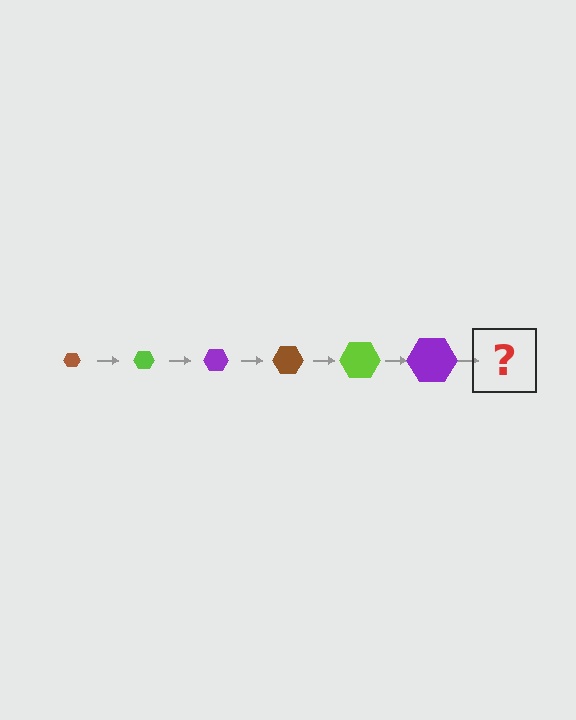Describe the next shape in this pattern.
It should be a brown hexagon, larger than the previous one.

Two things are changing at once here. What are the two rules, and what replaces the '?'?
The two rules are that the hexagon grows larger each step and the color cycles through brown, lime, and purple. The '?' should be a brown hexagon, larger than the previous one.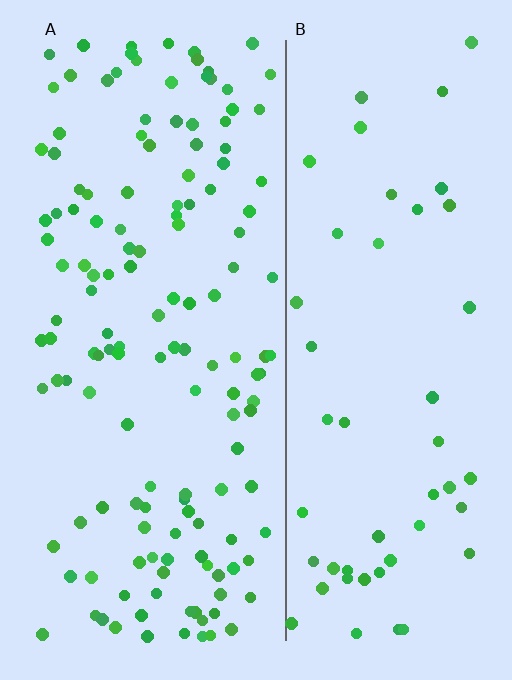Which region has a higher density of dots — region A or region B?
A (the left).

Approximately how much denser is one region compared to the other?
Approximately 2.8× — region A over region B.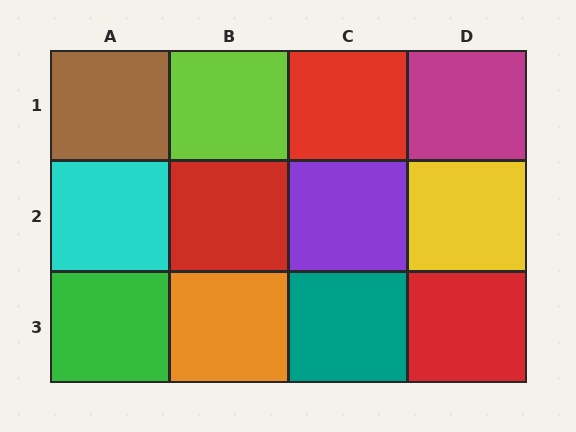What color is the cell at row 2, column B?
Red.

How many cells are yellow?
1 cell is yellow.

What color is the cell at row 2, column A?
Cyan.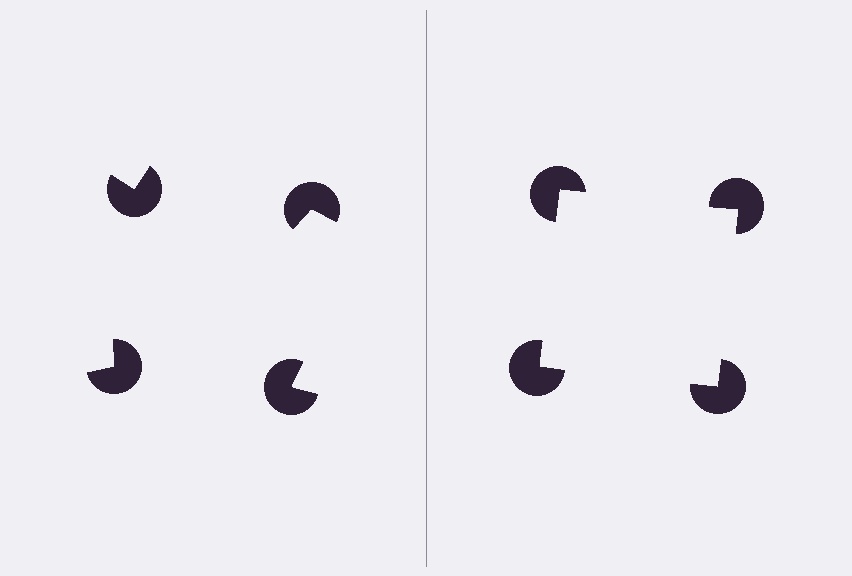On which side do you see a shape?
An illusory square appears on the right side. On the left side the wedge cuts are rotated, so no coherent shape forms.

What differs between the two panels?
The pac-man discs are positioned identically on both sides; only the wedge orientations differ. On the right they align to a square; on the left they are misaligned.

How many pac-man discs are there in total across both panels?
8 — 4 on each side.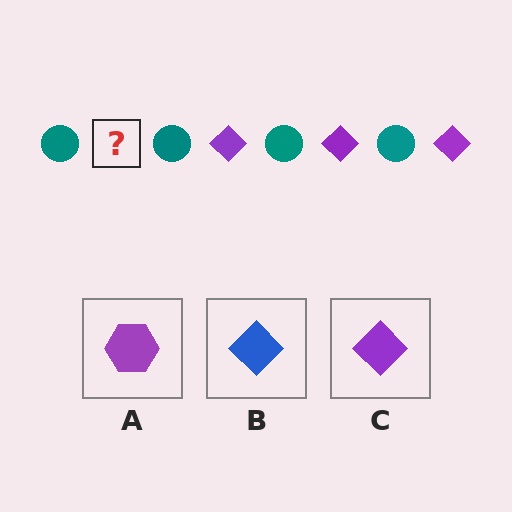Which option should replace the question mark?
Option C.